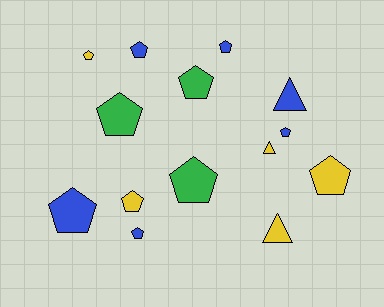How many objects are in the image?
There are 14 objects.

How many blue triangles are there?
There is 1 blue triangle.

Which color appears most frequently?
Blue, with 6 objects.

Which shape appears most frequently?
Pentagon, with 11 objects.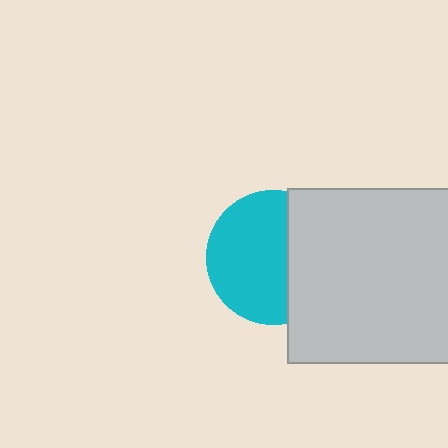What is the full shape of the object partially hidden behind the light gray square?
The partially hidden object is a cyan circle.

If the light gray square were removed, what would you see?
You would see the complete cyan circle.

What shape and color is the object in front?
The object in front is a light gray square.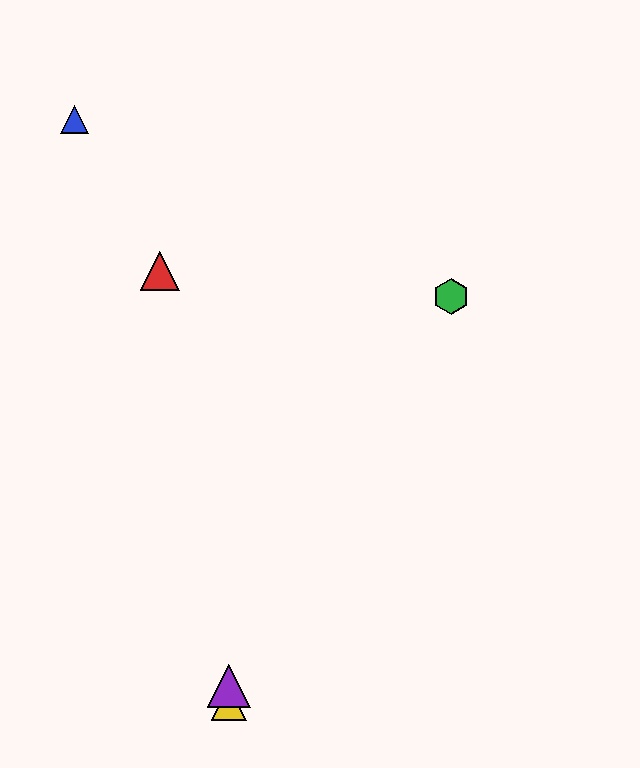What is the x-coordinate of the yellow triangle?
The yellow triangle is at x≈229.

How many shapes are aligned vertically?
2 shapes (the yellow triangle, the purple triangle) are aligned vertically.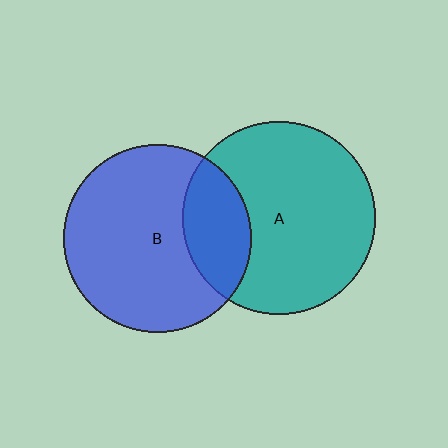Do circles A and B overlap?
Yes.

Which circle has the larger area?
Circle A (teal).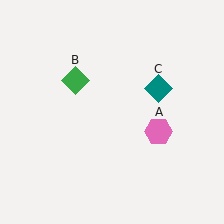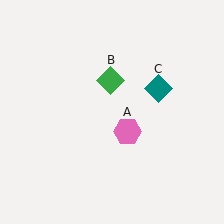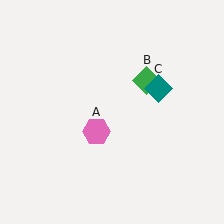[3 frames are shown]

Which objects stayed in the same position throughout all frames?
Teal diamond (object C) remained stationary.